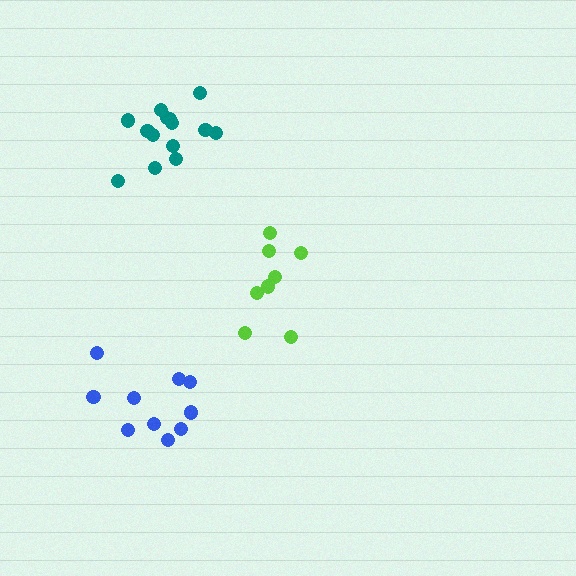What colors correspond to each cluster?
The clusters are colored: lime, teal, blue.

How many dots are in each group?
Group 1: 8 dots, Group 2: 14 dots, Group 3: 10 dots (32 total).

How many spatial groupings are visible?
There are 3 spatial groupings.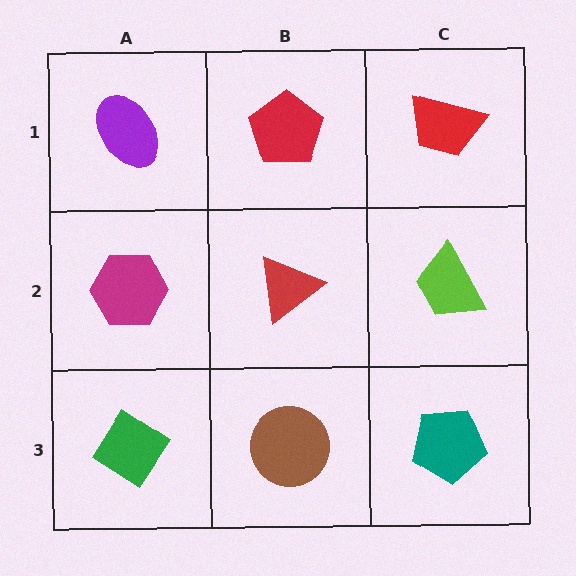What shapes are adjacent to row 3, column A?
A magenta hexagon (row 2, column A), a brown circle (row 3, column B).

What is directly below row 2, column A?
A green diamond.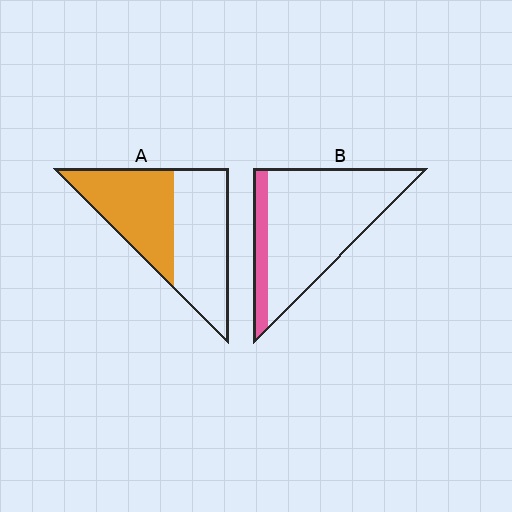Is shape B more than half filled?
No.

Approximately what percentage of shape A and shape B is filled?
A is approximately 45% and B is approximately 15%.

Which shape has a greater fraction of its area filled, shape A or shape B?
Shape A.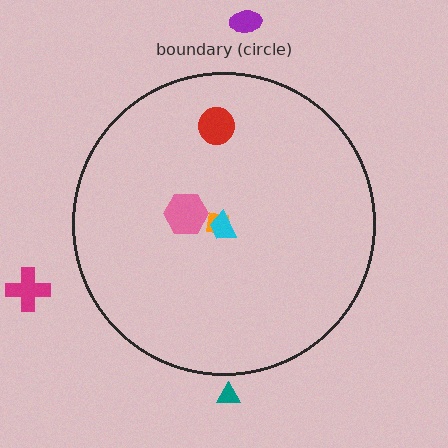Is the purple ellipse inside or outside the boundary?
Outside.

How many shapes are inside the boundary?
4 inside, 3 outside.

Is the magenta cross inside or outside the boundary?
Outside.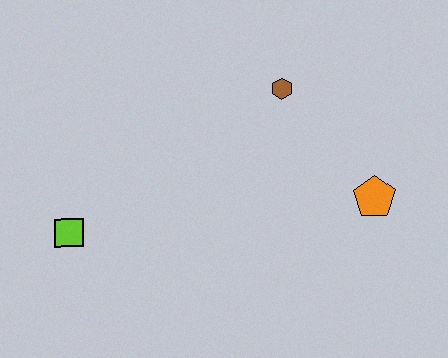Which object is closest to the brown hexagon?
The orange pentagon is closest to the brown hexagon.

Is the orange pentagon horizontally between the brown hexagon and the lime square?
No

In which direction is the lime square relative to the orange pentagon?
The lime square is to the left of the orange pentagon.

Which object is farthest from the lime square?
The orange pentagon is farthest from the lime square.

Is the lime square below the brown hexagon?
Yes